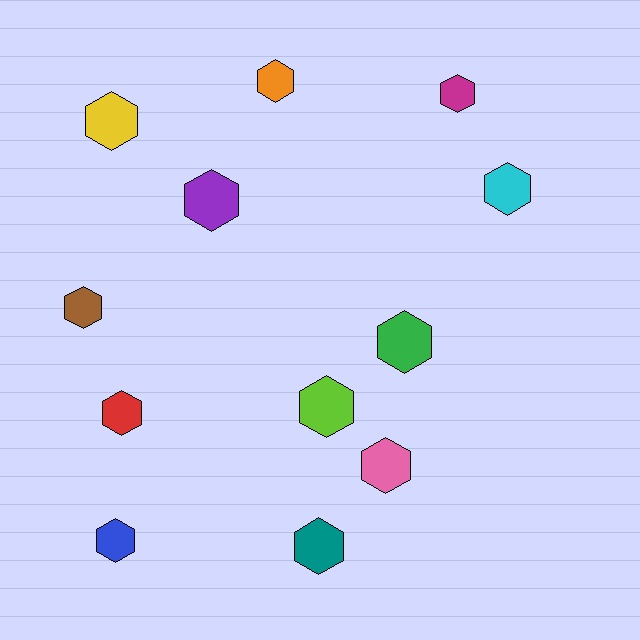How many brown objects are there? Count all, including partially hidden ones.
There is 1 brown object.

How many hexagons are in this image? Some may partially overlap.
There are 12 hexagons.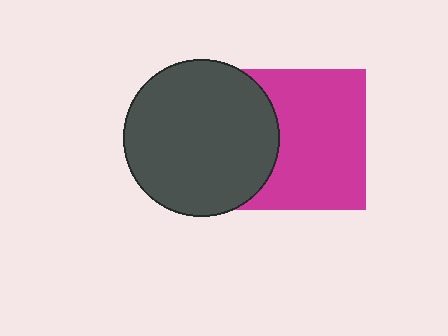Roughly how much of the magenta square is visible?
Most of it is visible (roughly 70%).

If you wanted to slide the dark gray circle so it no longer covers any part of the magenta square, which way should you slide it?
Slide it left — that is the most direct way to separate the two shapes.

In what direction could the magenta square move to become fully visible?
The magenta square could move right. That would shift it out from behind the dark gray circle entirely.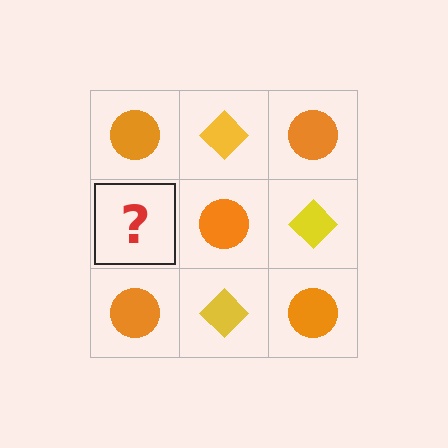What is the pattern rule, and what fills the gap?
The rule is that it alternates orange circle and yellow diamond in a checkerboard pattern. The gap should be filled with a yellow diamond.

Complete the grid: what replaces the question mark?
The question mark should be replaced with a yellow diamond.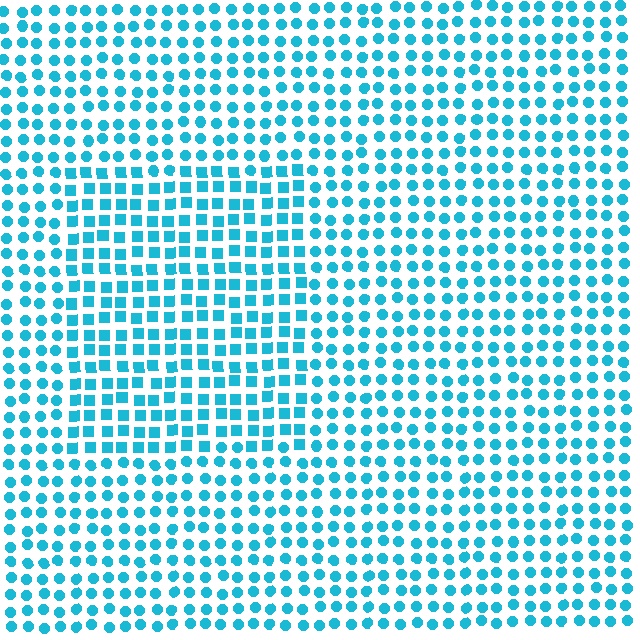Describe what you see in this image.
The image is filled with small cyan elements arranged in a uniform grid. A rectangle-shaped region contains squares, while the surrounding area contains circles. The boundary is defined purely by the change in element shape.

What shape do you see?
I see a rectangle.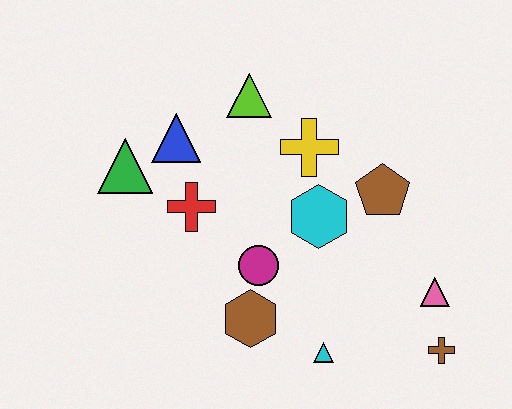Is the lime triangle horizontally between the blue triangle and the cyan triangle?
Yes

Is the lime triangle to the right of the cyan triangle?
No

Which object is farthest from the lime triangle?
The brown cross is farthest from the lime triangle.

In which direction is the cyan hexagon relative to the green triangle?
The cyan hexagon is to the right of the green triangle.